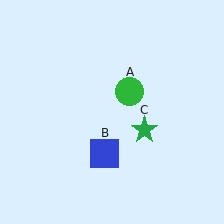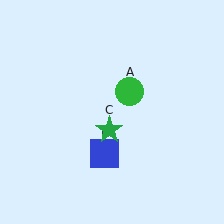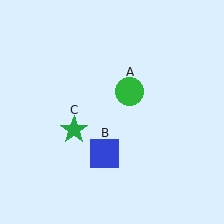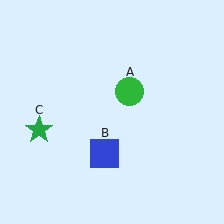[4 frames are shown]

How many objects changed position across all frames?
1 object changed position: green star (object C).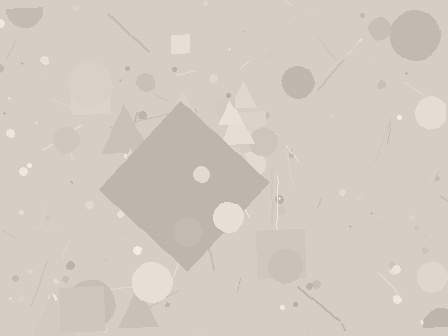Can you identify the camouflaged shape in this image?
The camouflaged shape is a diamond.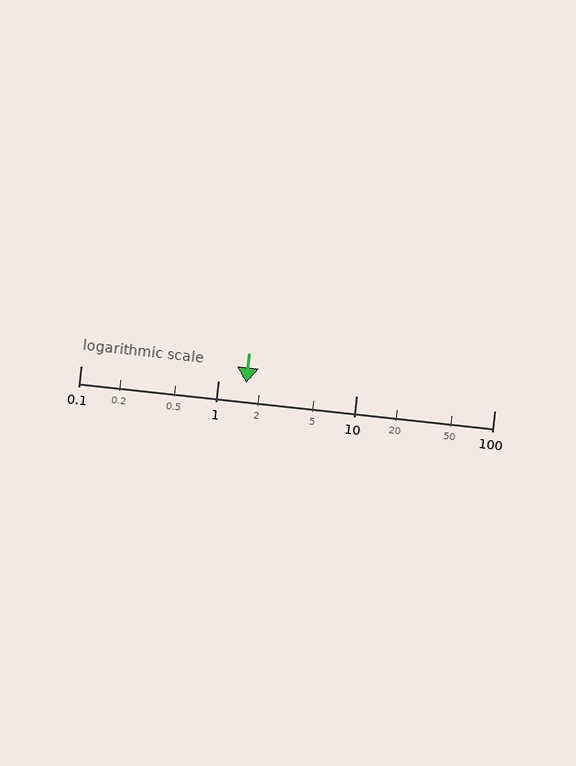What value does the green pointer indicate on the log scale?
The pointer indicates approximately 1.6.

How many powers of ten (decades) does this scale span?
The scale spans 3 decades, from 0.1 to 100.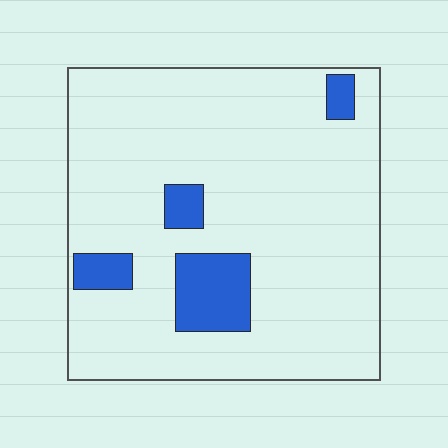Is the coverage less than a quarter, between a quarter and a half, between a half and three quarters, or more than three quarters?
Less than a quarter.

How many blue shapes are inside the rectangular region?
4.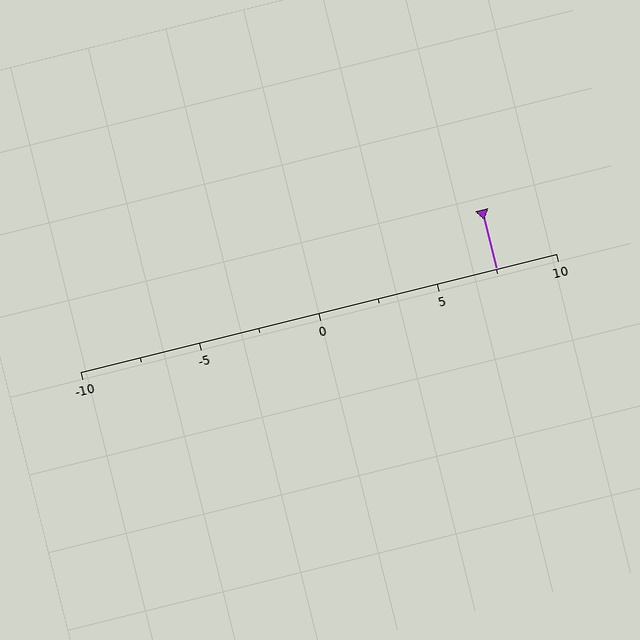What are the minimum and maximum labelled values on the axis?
The axis runs from -10 to 10.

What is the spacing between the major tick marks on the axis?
The major ticks are spaced 5 apart.